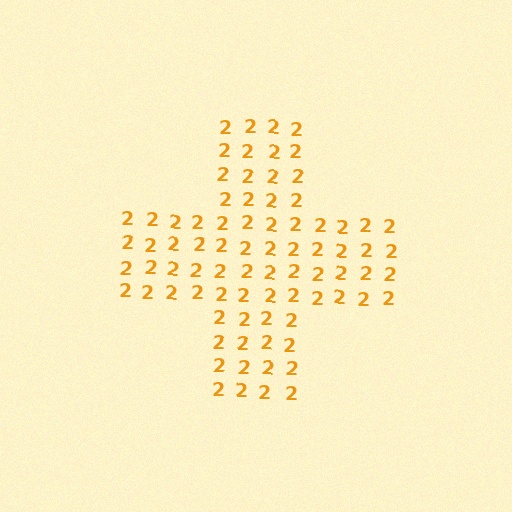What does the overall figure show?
The overall figure shows a cross.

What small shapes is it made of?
It is made of small digit 2's.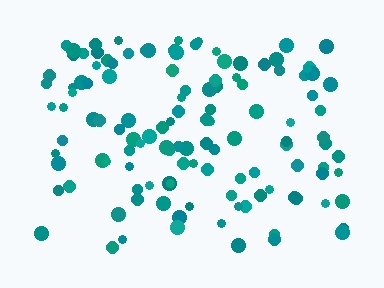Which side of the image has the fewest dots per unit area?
The bottom.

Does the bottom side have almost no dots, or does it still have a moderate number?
Still a moderate number, just noticeably fewer than the top.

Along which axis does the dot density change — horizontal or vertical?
Vertical.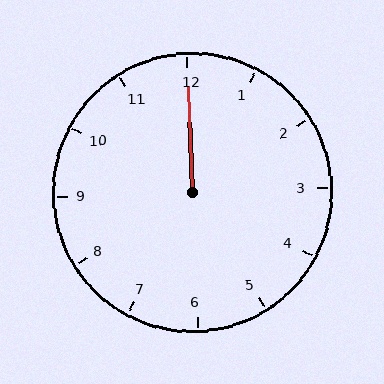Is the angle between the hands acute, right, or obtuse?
It is acute.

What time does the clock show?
12:00.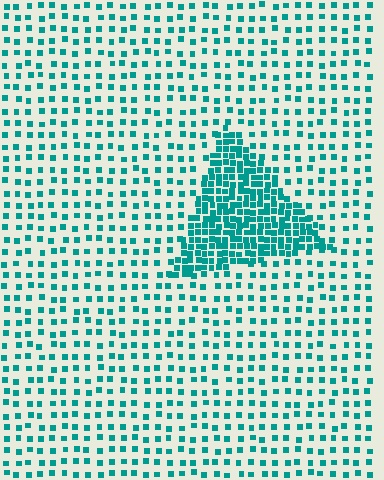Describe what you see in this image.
The image contains small teal elements arranged at two different densities. A triangle-shaped region is visible where the elements are more densely packed than the surrounding area.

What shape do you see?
I see a triangle.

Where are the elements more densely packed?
The elements are more densely packed inside the triangle boundary.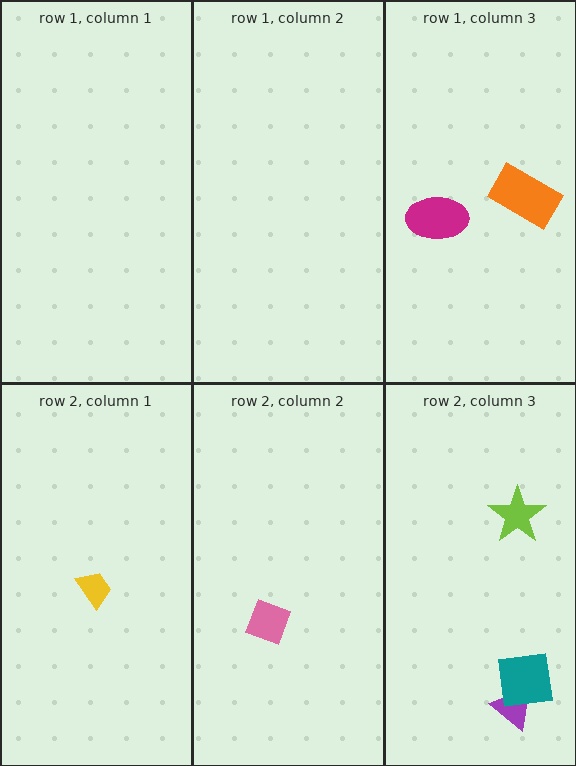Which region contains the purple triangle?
The row 2, column 3 region.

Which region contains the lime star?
The row 2, column 3 region.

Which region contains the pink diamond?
The row 2, column 2 region.